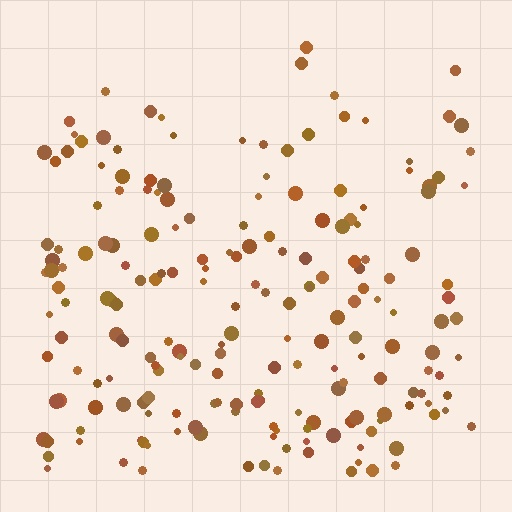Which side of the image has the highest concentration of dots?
The bottom.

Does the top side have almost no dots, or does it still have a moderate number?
Still a moderate number, just noticeably fewer than the bottom.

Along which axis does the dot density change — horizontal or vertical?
Vertical.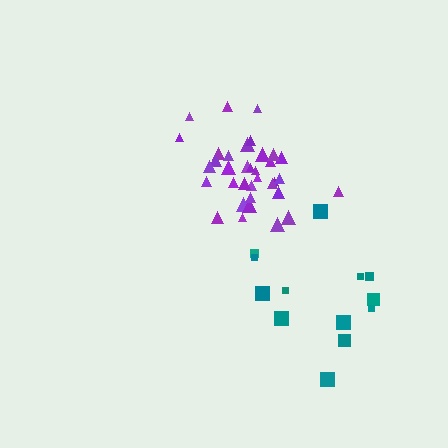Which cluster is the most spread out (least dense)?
Teal.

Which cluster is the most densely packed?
Purple.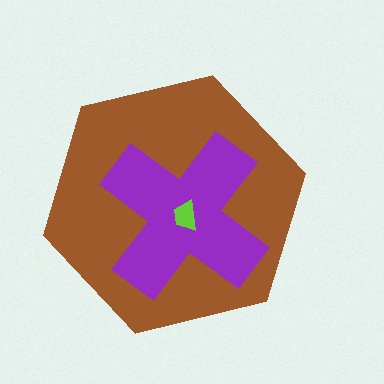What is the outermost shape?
The brown hexagon.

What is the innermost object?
The lime trapezoid.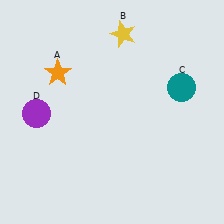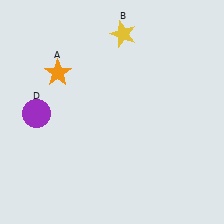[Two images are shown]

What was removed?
The teal circle (C) was removed in Image 2.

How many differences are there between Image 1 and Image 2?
There is 1 difference between the two images.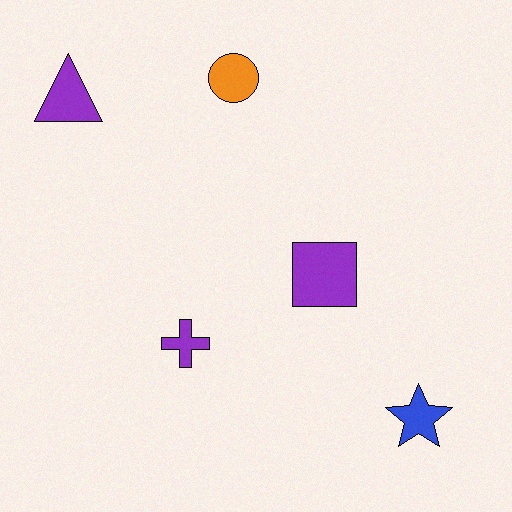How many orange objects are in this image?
There is 1 orange object.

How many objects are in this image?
There are 5 objects.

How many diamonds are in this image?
There are no diamonds.